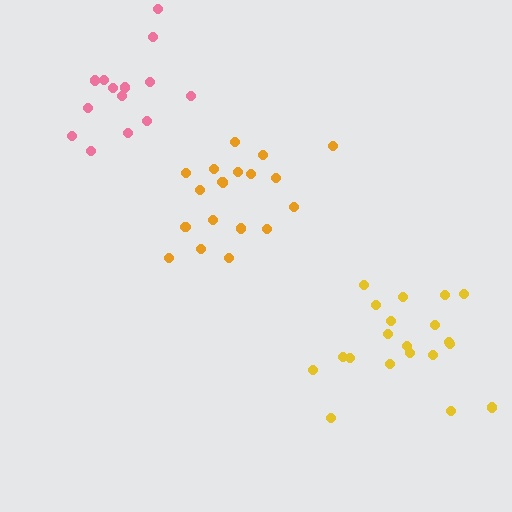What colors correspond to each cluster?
The clusters are colored: orange, pink, yellow.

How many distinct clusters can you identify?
There are 3 distinct clusters.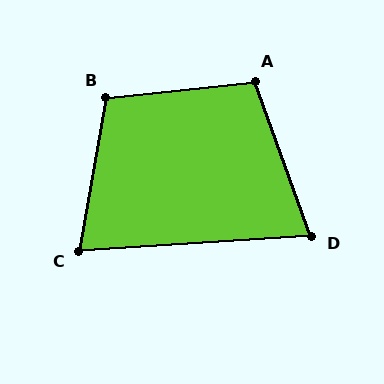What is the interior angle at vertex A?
Approximately 104 degrees (obtuse).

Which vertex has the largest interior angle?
B, at approximately 106 degrees.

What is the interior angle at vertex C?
Approximately 76 degrees (acute).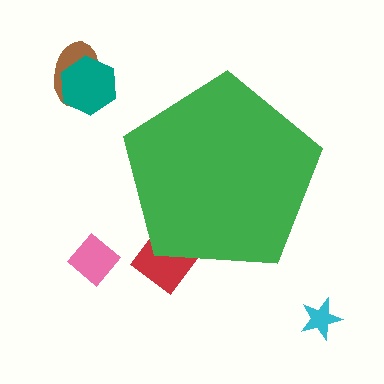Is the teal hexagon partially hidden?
No, the teal hexagon is fully visible.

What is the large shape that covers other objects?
A green pentagon.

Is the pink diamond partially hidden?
No, the pink diamond is fully visible.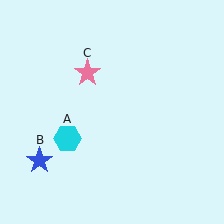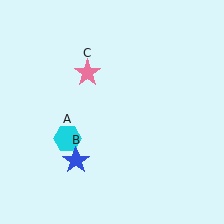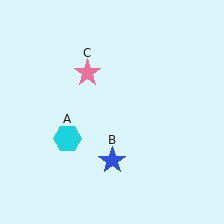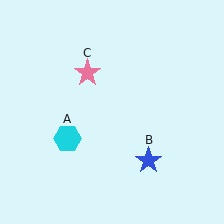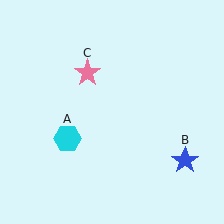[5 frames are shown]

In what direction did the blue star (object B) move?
The blue star (object B) moved right.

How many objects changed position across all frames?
1 object changed position: blue star (object B).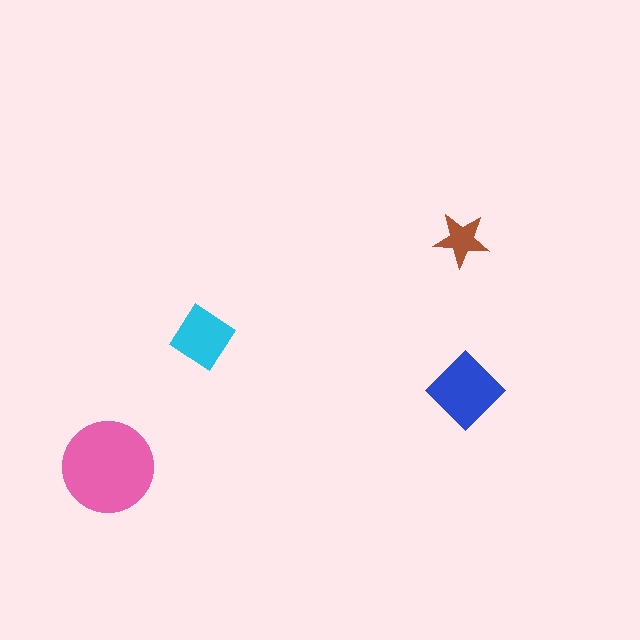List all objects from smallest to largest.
The brown star, the cyan diamond, the blue diamond, the pink circle.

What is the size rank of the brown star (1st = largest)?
4th.